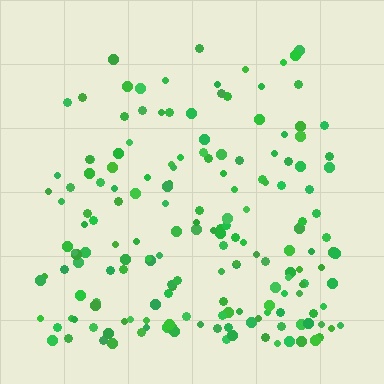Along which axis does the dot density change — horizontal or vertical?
Vertical.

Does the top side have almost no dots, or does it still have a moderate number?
Still a moderate number, just noticeably fewer than the bottom.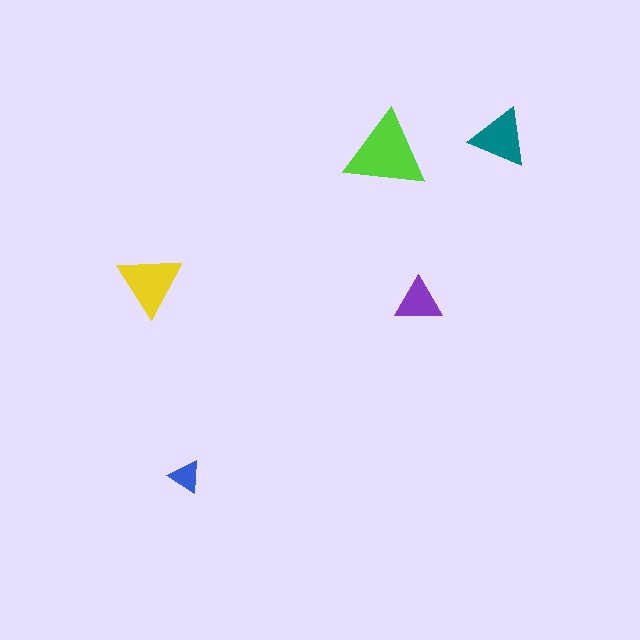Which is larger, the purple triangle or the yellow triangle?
The yellow one.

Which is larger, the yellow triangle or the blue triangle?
The yellow one.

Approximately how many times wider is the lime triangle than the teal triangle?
About 1.5 times wider.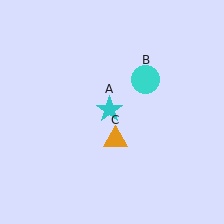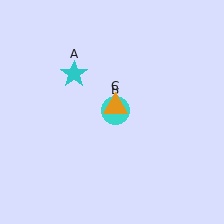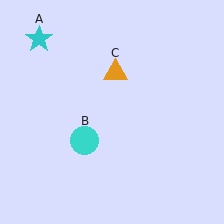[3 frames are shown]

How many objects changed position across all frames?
3 objects changed position: cyan star (object A), cyan circle (object B), orange triangle (object C).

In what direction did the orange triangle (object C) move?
The orange triangle (object C) moved up.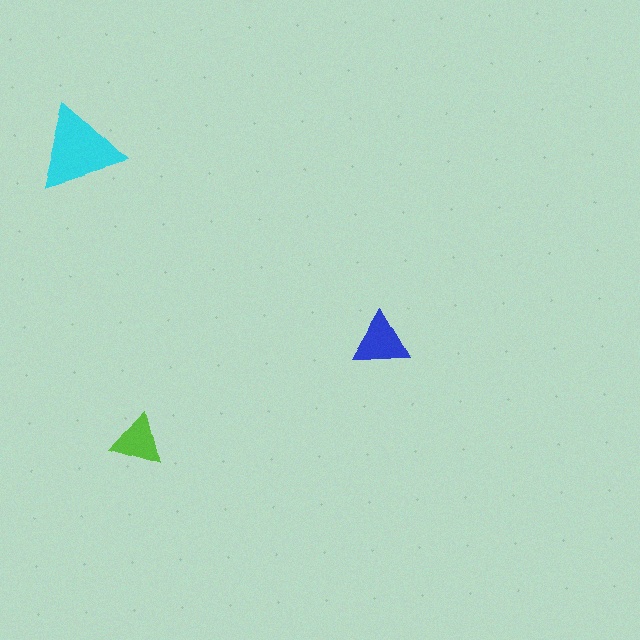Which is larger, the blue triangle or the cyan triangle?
The cyan one.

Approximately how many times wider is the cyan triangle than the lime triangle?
About 1.5 times wider.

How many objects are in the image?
There are 3 objects in the image.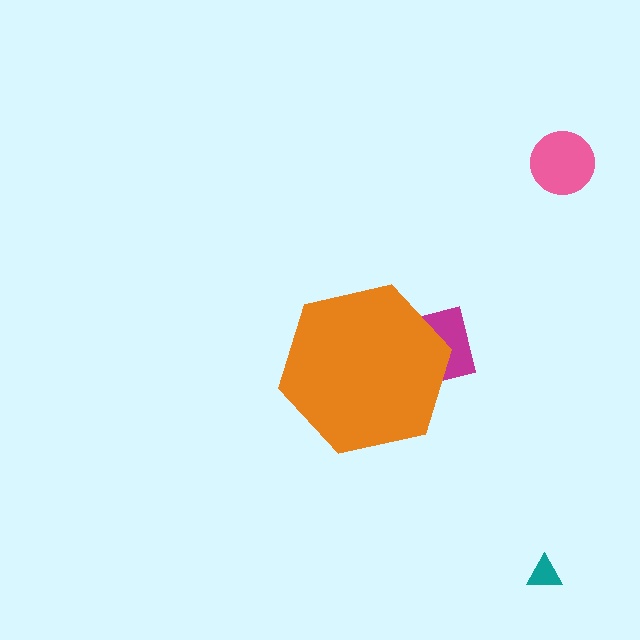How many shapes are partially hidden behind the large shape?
1 shape is partially hidden.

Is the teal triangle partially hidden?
No, the teal triangle is fully visible.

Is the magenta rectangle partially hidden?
Yes, the magenta rectangle is partially hidden behind the orange hexagon.